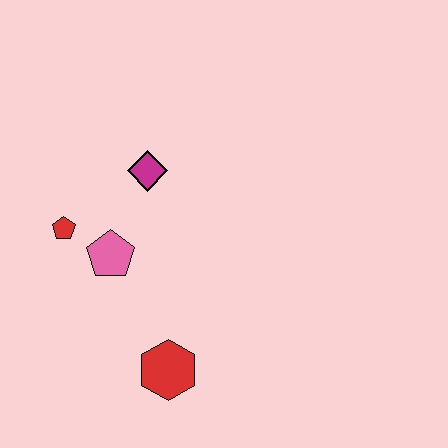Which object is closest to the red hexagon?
The pink pentagon is closest to the red hexagon.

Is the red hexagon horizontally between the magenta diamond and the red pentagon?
No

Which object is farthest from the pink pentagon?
The red hexagon is farthest from the pink pentagon.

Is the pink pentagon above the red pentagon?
No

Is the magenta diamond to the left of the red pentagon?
No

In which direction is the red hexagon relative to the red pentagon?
The red hexagon is below the red pentagon.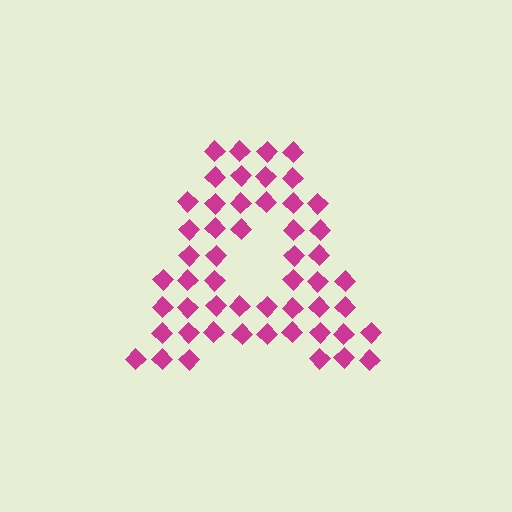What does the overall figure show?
The overall figure shows the letter A.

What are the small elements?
The small elements are diamonds.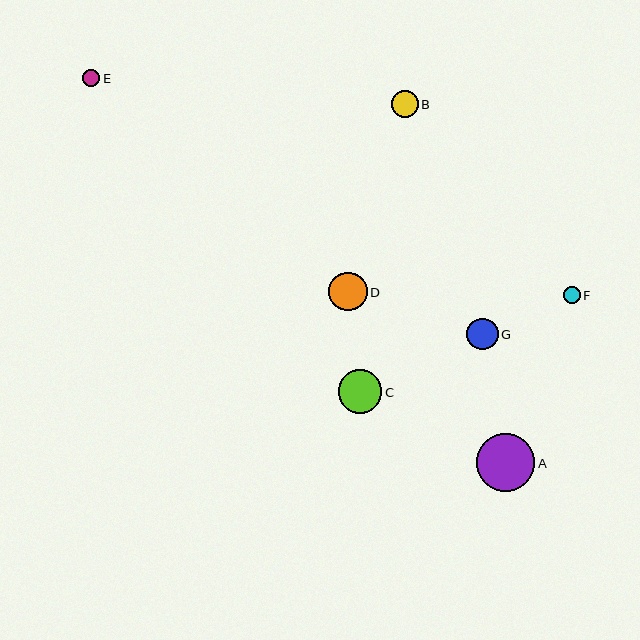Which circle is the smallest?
Circle F is the smallest with a size of approximately 17 pixels.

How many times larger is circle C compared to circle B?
Circle C is approximately 1.6 times the size of circle B.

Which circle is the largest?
Circle A is the largest with a size of approximately 58 pixels.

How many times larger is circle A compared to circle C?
Circle A is approximately 1.3 times the size of circle C.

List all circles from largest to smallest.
From largest to smallest: A, C, D, G, B, E, F.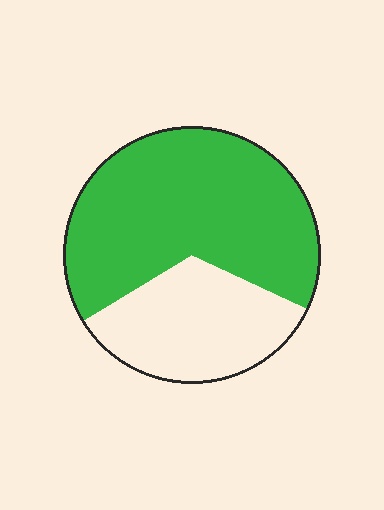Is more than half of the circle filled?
Yes.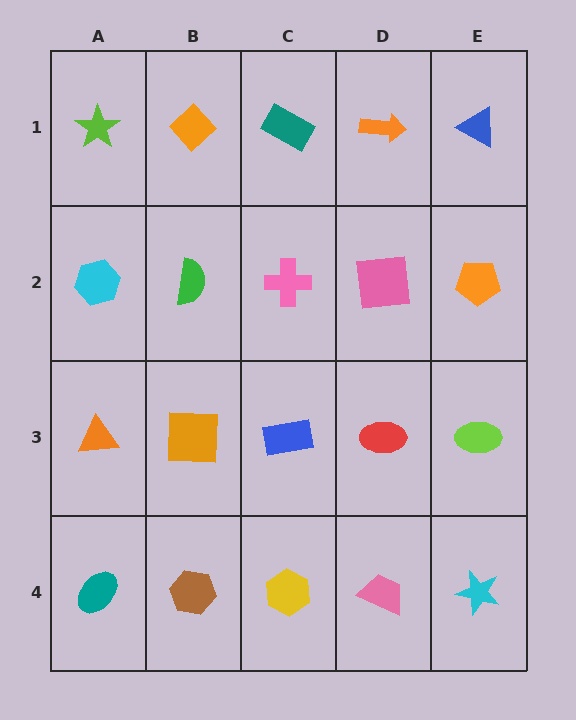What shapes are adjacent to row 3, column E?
An orange pentagon (row 2, column E), a cyan star (row 4, column E), a red ellipse (row 3, column D).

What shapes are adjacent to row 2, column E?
A blue triangle (row 1, column E), a lime ellipse (row 3, column E), a pink square (row 2, column D).